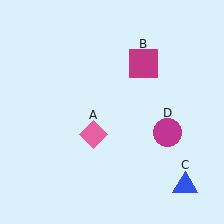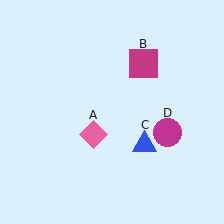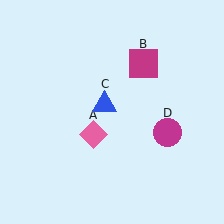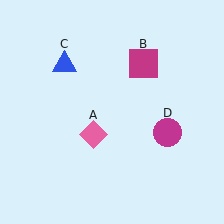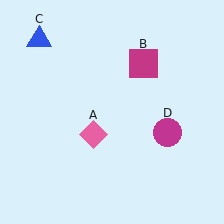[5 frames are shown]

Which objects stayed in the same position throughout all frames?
Pink diamond (object A) and magenta square (object B) and magenta circle (object D) remained stationary.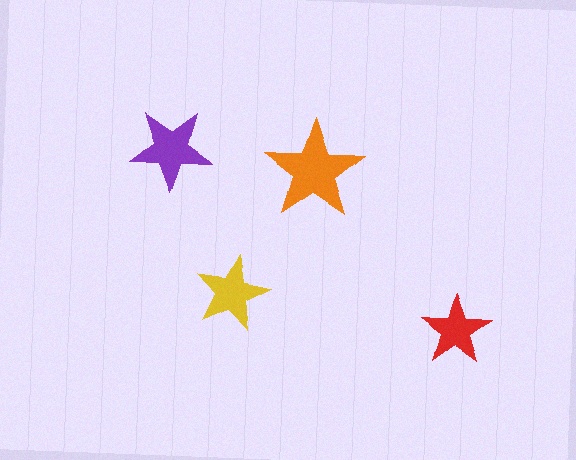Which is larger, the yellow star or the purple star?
The purple one.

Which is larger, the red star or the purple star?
The purple one.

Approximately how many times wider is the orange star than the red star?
About 1.5 times wider.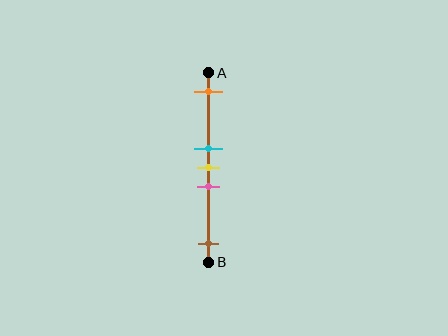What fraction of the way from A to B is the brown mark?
The brown mark is approximately 90% (0.9) of the way from A to B.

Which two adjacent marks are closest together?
The cyan and yellow marks are the closest adjacent pair.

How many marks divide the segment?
There are 5 marks dividing the segment.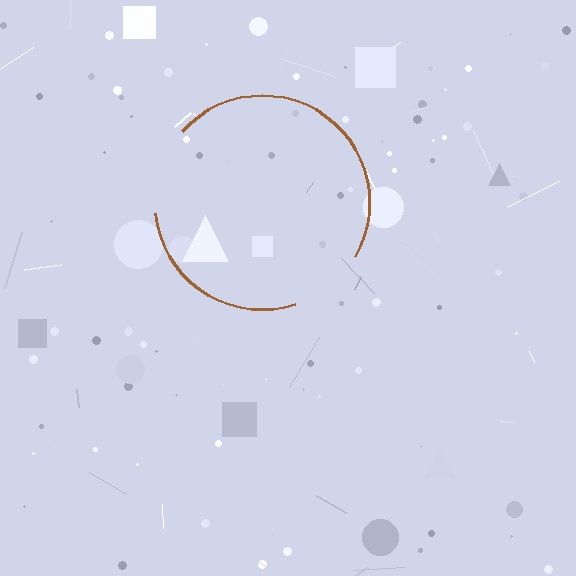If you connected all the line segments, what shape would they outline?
They would outline a circle.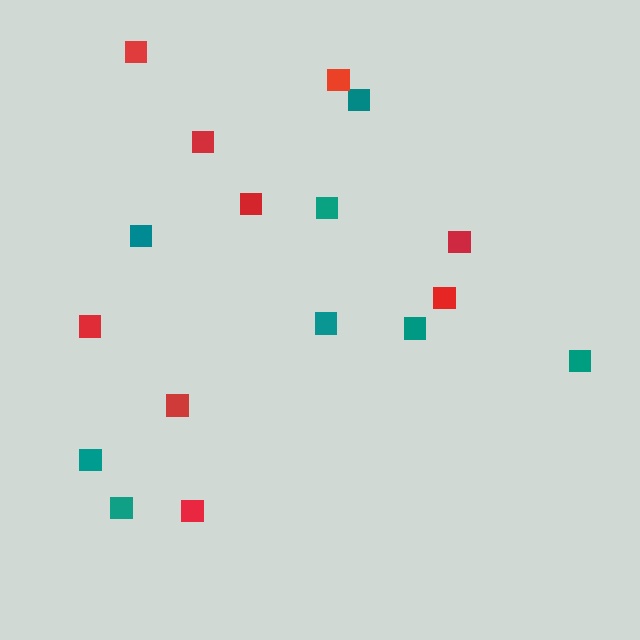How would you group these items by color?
There are 2 groups: one group of teal squares (8) and one group of red squares (9).